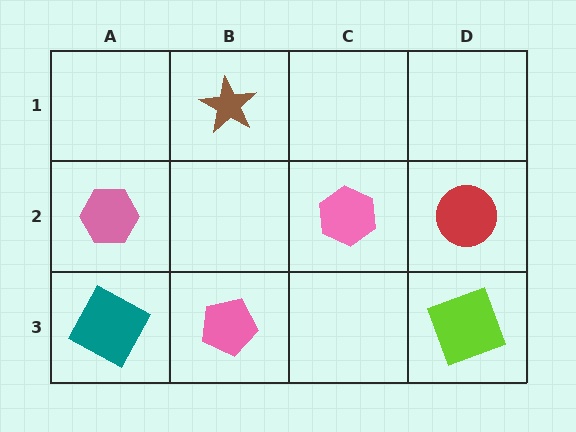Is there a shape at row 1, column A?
No, that cell is empty.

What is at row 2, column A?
A pink hexagon.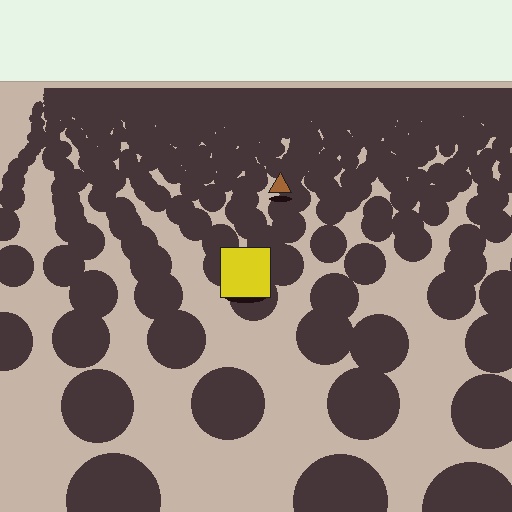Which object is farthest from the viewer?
The brown triangle is farthest from the viewer. It appears smaller and the ground texture around it is denser.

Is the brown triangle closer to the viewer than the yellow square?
No. The yellow square is closer — you can tell from the texture gradient: the ground texture is coarser near it.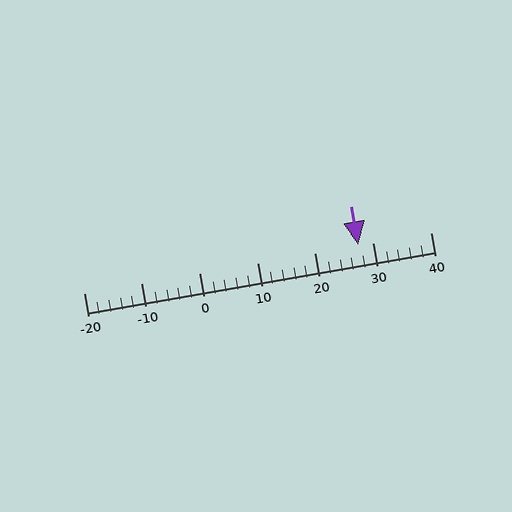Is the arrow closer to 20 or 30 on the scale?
The arrow is closer to 30.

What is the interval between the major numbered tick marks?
The major tick marks are spaced 10 units apart.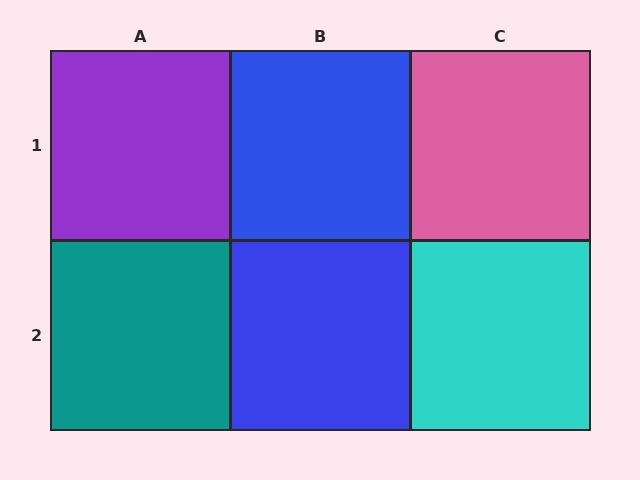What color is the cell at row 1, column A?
Purple.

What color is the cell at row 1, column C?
Pink.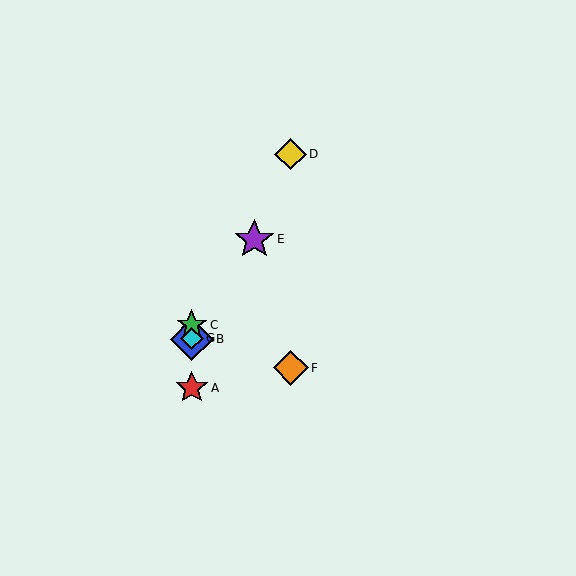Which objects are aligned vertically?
Objects A, B, C, G are aligned vertically.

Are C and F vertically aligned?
No, C is at x≈192 and F is at x≈291.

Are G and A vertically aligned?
Yes, both are at x≈192.